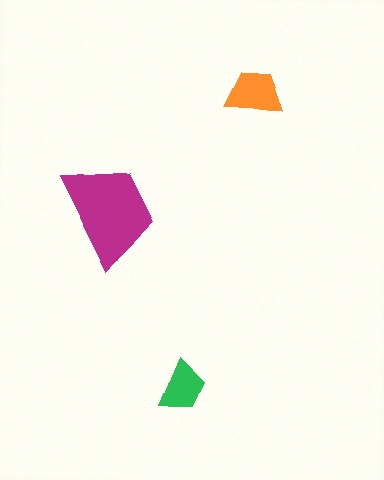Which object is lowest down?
The green trapezoid is bottommost.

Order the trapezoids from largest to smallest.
the magenta one, the orange one, the green one.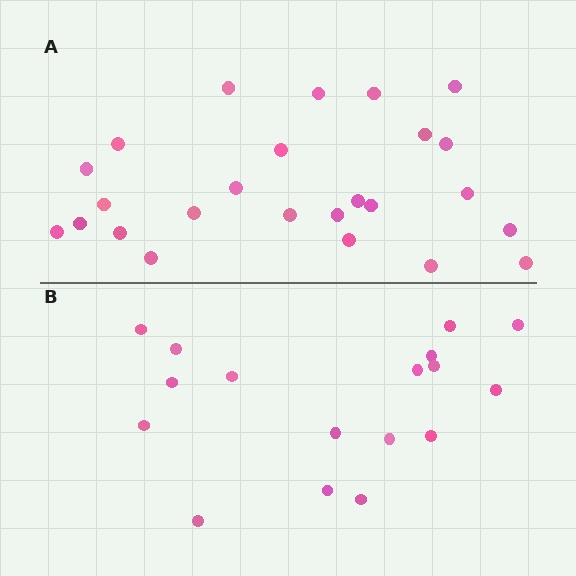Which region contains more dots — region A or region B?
Region A (the top region) has more dots.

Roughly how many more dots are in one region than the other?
Region A has roughly 8 or so more dots than region B.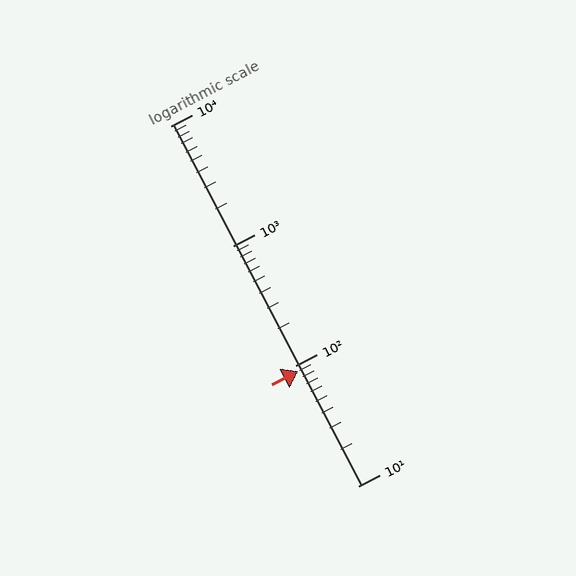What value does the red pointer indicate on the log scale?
The pointer indicates approximately 90.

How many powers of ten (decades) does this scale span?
The scale spans 3 decades, from 10 to 10000.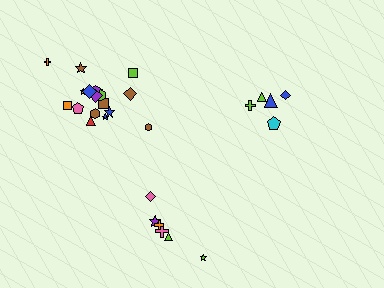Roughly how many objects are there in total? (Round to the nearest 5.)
Roughly 30 objects in total.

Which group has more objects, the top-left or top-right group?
The top-left group.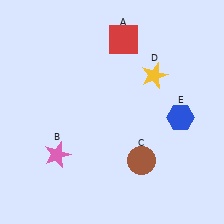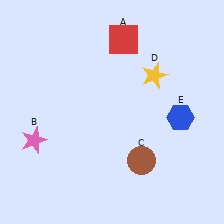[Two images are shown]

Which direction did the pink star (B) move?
The pink star (B) moved left.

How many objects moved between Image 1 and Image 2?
1 object moved between the two images.